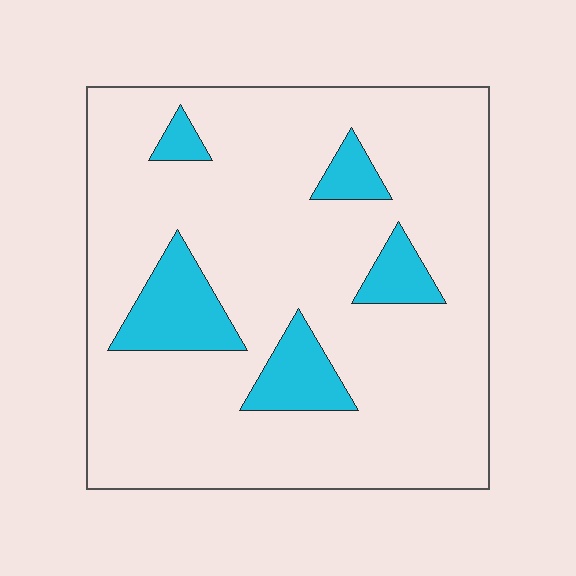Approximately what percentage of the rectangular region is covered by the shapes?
Approximately 15%.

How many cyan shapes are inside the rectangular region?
5.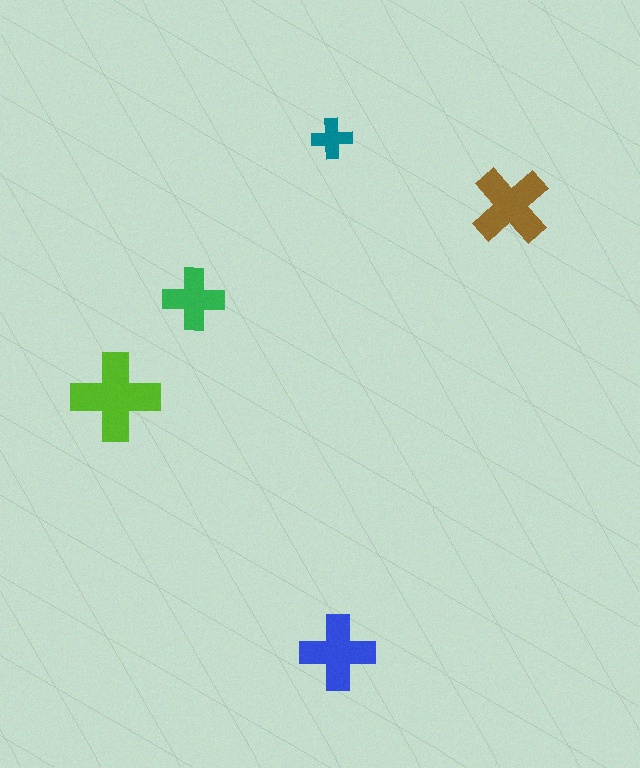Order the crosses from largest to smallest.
the lime one, the brown one, the blue one, the green one, the teal one.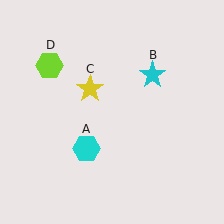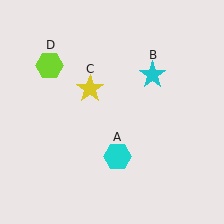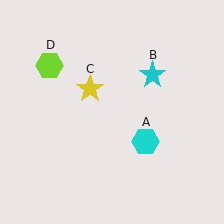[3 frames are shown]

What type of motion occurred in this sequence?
The cyan hexagon (object A) rotated counterclockwise around the center of the scene.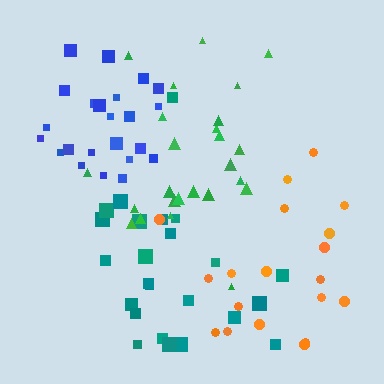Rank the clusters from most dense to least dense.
blue, green, teal, orange.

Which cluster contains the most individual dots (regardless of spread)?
Green (25).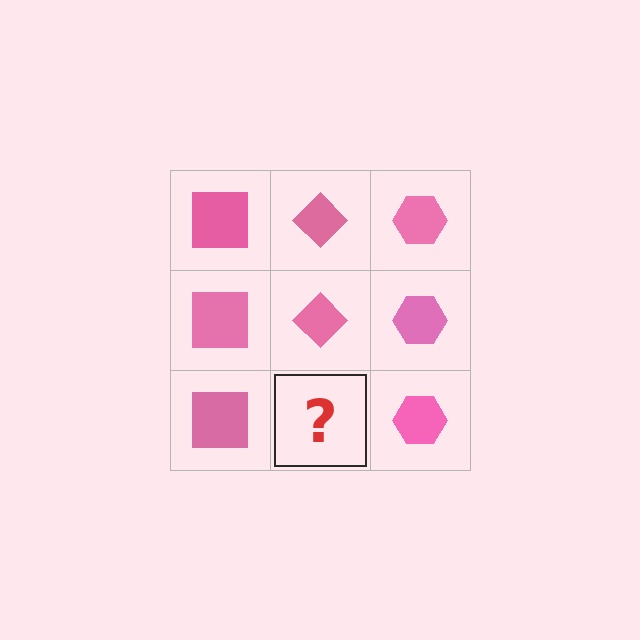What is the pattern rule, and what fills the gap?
The rule is that each column has a consistent shape. The gap should be filled with a pink diamond.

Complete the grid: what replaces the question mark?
The question mark should be replaced with a pink diamond.